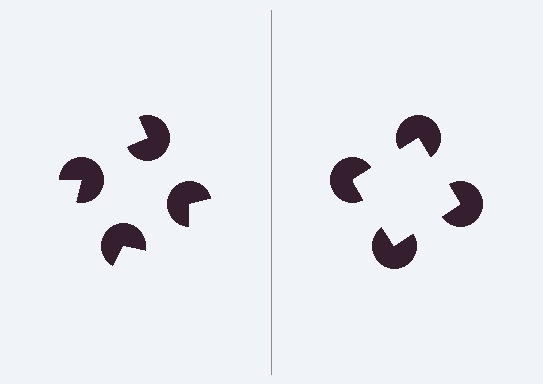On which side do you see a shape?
An illusory square appears on the right side. On the left side the wedge cuts are rotated, so no coherent shape forms.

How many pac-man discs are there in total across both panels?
8 — 4 on each side.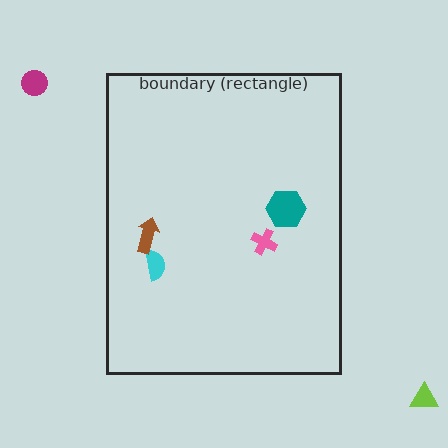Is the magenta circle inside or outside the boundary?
Outside.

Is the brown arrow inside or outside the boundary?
Inside.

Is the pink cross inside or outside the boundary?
Inside.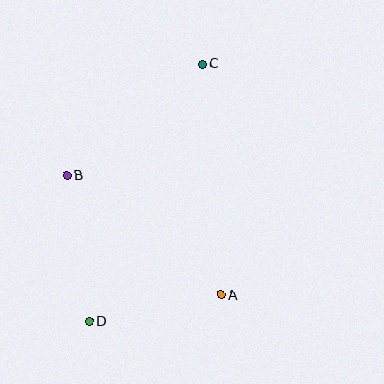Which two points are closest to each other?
Points A and D are closest to each other.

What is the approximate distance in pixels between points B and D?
The distance between B and D is approximately 148 pixels.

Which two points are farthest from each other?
Points C and D are farthest from each other.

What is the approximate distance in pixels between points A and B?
The distance between A and B is approximately 195 pixels.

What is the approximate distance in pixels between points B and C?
The distance between B and C is approximately 175 pixels.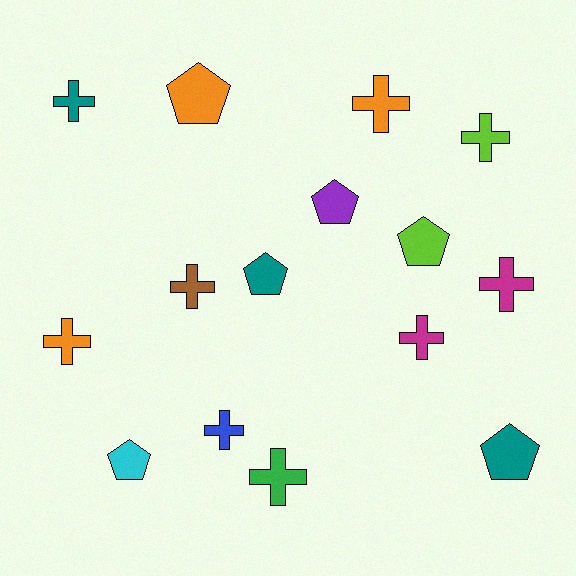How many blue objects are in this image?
There is 1 blue object.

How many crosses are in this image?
There are 9 crosses.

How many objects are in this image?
There are 15 objects.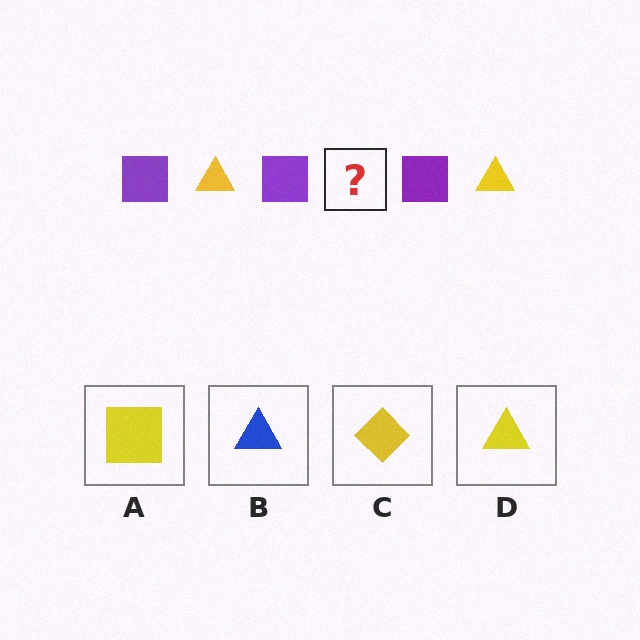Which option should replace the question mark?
Option D.